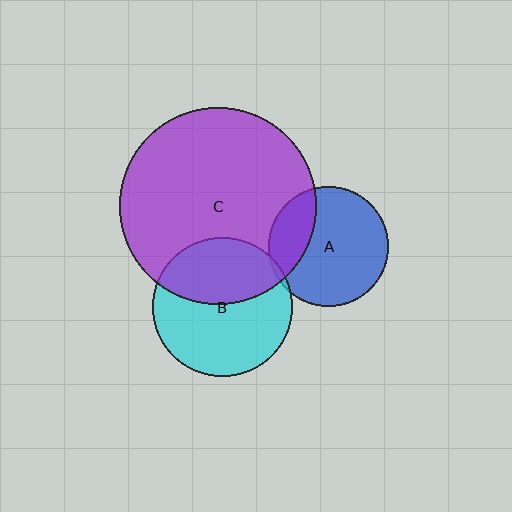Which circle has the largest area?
Circle C (purple).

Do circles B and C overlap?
Yes.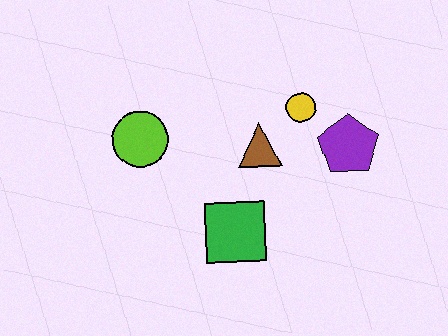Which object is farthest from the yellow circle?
The lime circle is farthest from the yellow circle.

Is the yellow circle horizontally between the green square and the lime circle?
No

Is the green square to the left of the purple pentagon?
Yes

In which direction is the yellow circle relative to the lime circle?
The yellow circle is to the right of the lime circle.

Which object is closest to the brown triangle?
The yellow circle is closest to the brown triangle.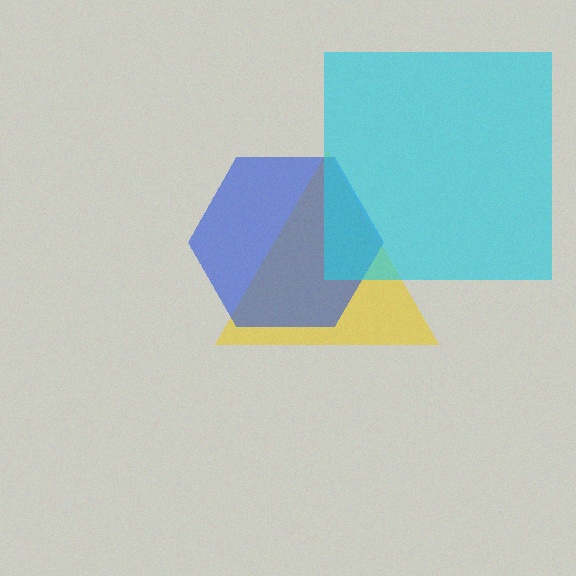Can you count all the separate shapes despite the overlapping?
Yes, there are 3 separate shapes.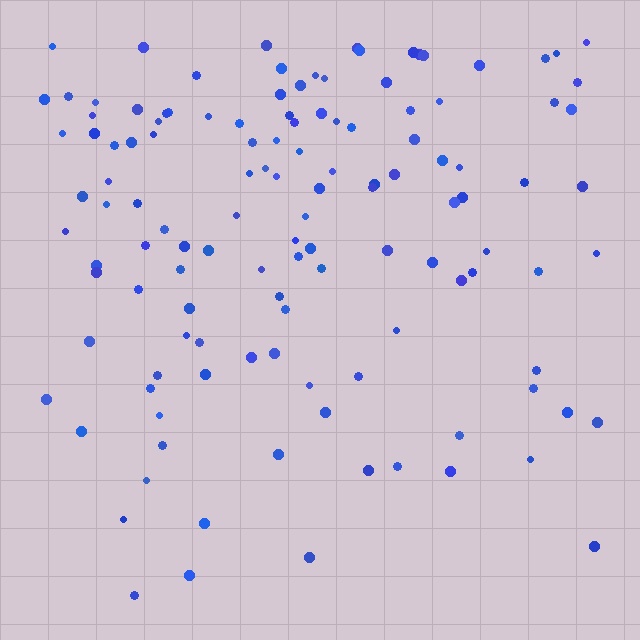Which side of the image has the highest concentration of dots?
The top.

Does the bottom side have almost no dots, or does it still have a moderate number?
Still a moderate number, just noticeably fewer than the top.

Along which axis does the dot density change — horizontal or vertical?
Vertical.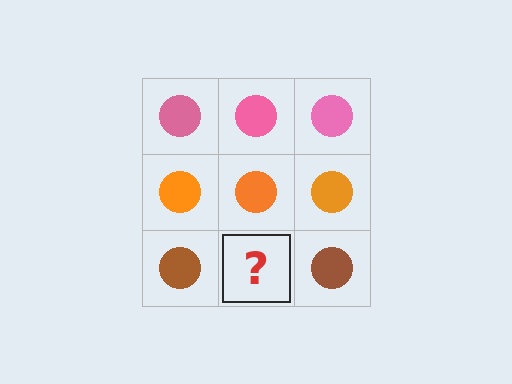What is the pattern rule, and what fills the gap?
The rule is that each row has a consistent color. The gap should be filled with a brown circle.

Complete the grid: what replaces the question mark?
The question mark should be replaced with a brown circle.